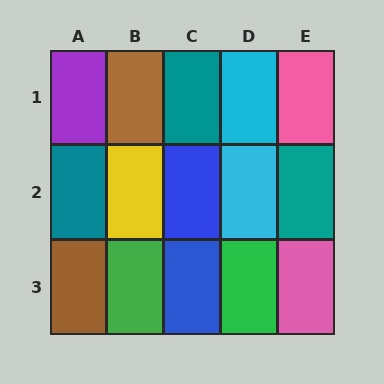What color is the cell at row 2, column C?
Blue.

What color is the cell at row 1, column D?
Cyan.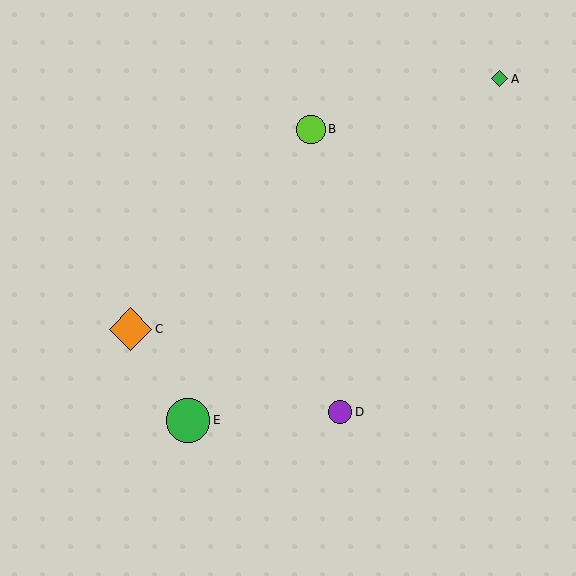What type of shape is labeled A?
Shape A is a green diamond.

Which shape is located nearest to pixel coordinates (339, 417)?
The purple circle (labeled D) at (340, 412) is nearest to that location.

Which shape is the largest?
The green circle (labeled E) is the largest.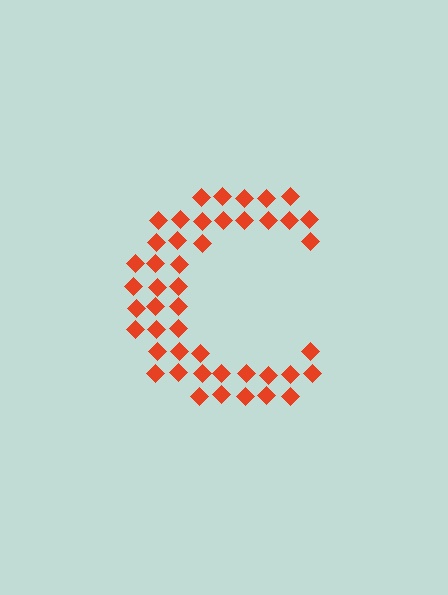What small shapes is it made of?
It is made of small diamonds.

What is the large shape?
The large shape is the letter C.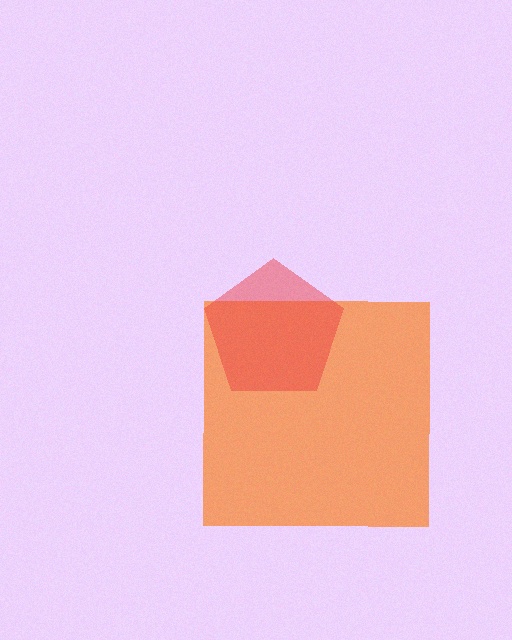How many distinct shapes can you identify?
There are 2 distinct shapes: an orange square, a red pentagon.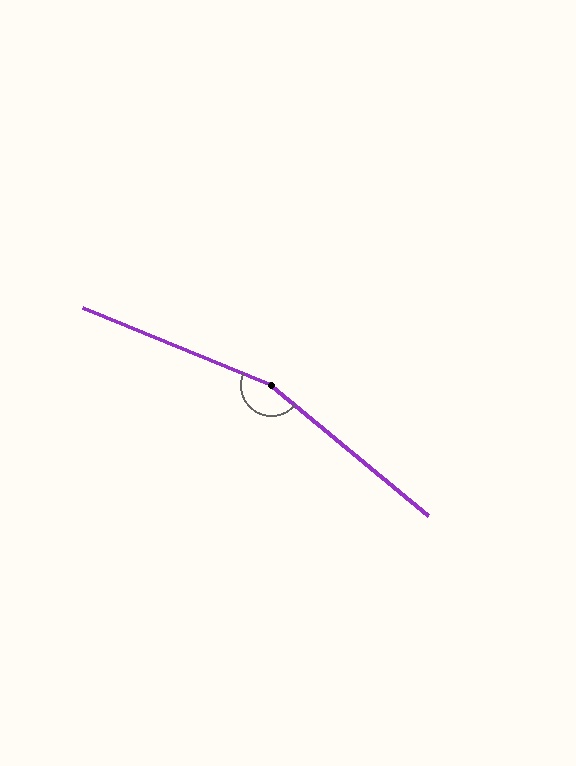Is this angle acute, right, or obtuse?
It is obtuse.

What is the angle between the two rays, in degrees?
Approximately 163 degrees.